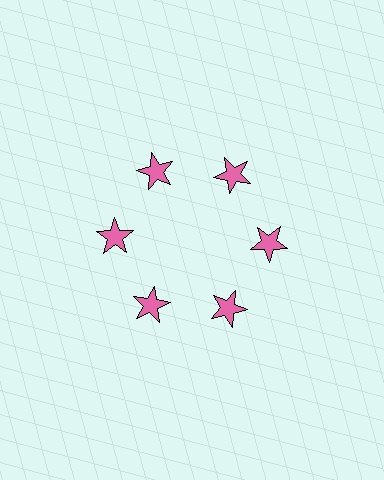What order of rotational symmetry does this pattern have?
This pattern has 6-fold rotational symmetry.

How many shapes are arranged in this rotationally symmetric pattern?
There are 6 shapes, arranged in 6 groups of 1.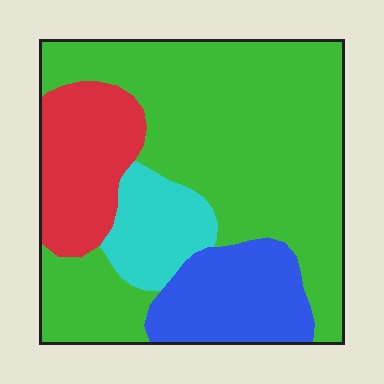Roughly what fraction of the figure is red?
Red takes up about one sixth (1/6) of the figure.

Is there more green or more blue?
Green.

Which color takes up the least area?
Cyan, at roughly 10%.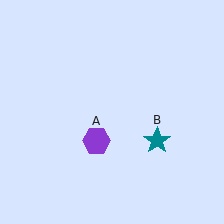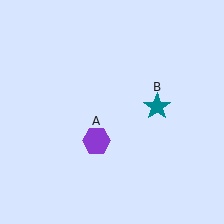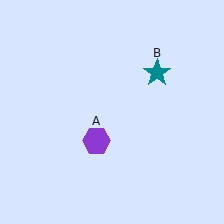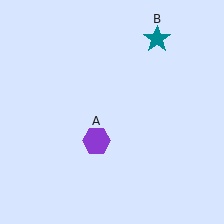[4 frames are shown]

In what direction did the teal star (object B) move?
The teal star (object B) moved up.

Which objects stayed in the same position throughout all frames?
Purple hexagon (object A) remained stationary.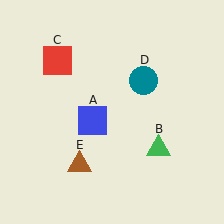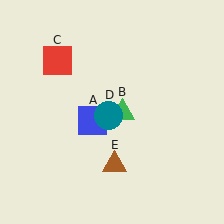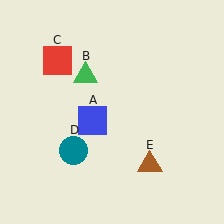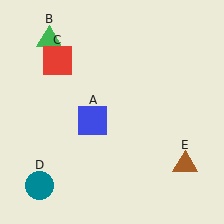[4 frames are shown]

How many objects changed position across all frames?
3 objects changed position: green triangle (object B), teal circle (object D), brown triangle (object E).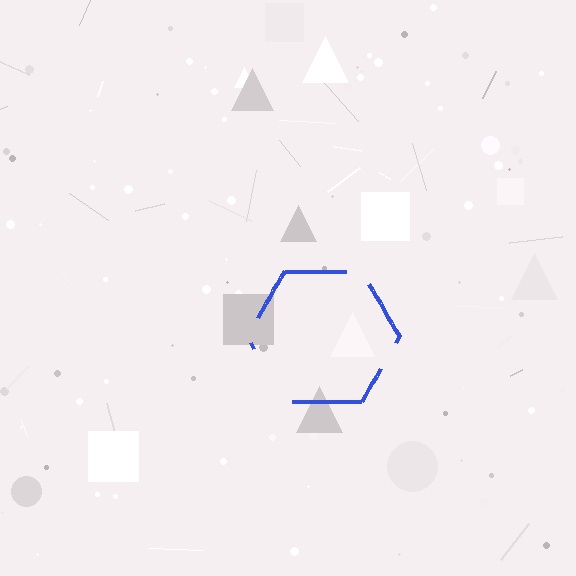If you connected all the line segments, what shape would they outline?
They would outline a hexagon.